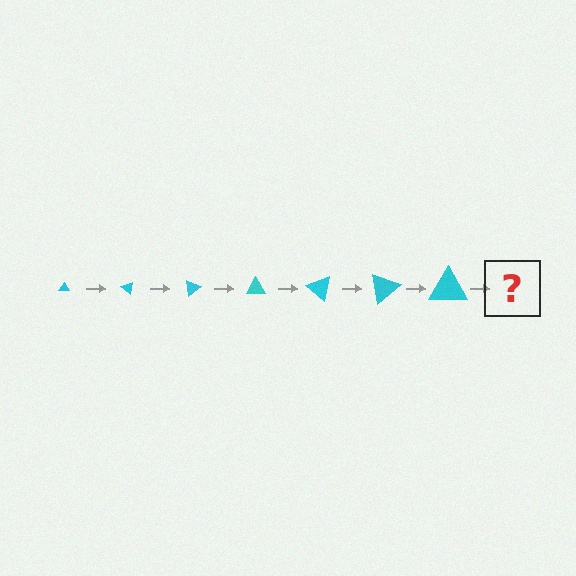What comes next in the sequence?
The next element should be a triangle, larger than the previous one and rotated 280 degrees from the start.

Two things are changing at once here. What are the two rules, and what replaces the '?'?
The two rules are that the triangle grows larger each step and it rotates 40 degrees each step. The '?' should be a triangle, larger than the previous one and rotated 280 degrees from the start.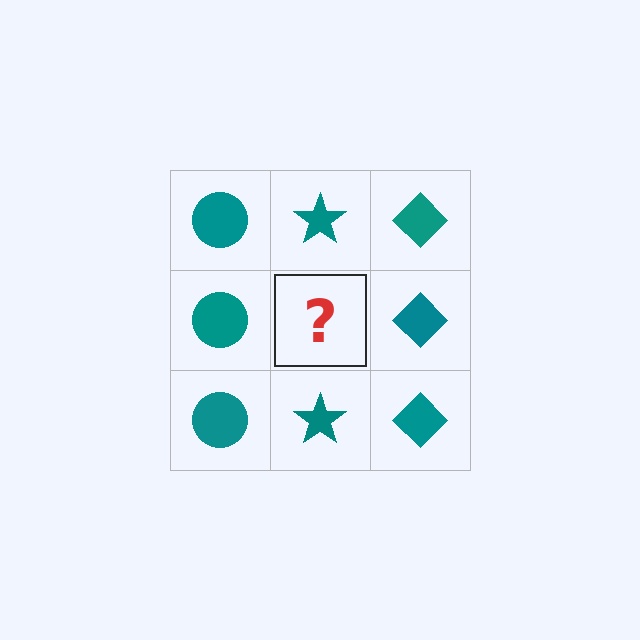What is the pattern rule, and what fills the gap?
The rule is that each column has a consistent shape. The gap should be filled with a teal star.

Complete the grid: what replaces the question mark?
The question mark should be replaced with a teal star.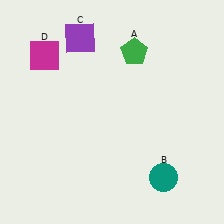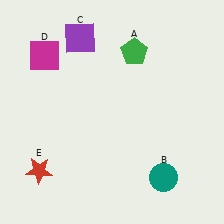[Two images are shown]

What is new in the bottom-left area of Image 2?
A red star (E) was added in the bottom-left area of Image 2.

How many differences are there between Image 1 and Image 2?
There is 1 difference between the two images.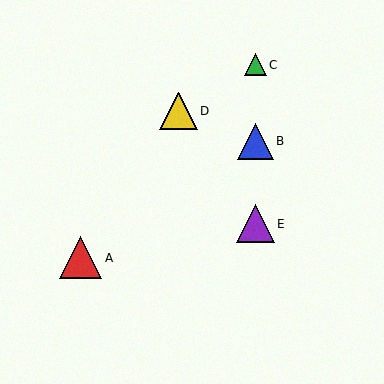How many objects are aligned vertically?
3 objects (B, C, E) are aligned vertically.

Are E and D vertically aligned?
No, E is at x≈255 and D is at x≈178.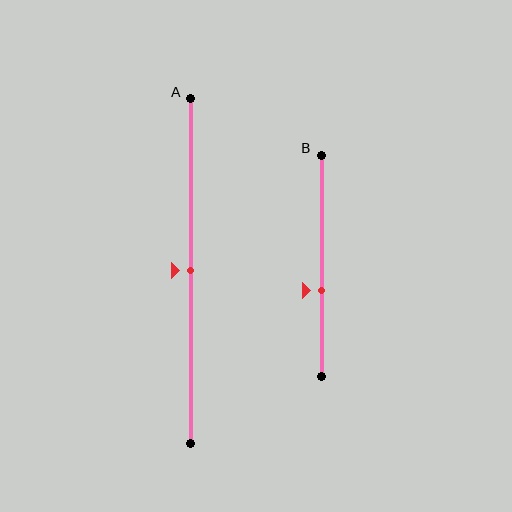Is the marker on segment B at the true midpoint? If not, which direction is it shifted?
No, the marker on segment B is shifted downward by about 11% of the segment length.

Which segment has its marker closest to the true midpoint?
Segment A has its marker closest to the true midpoint.